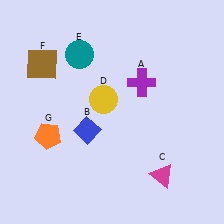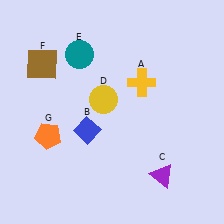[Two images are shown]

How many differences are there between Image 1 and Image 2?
There are 2 differences between the two images.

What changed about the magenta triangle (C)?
In Image 1, C is magenta. In Image 2, it changed to purple.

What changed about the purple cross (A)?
In Image 1, A is purple. In Image 2, it changed to yellow.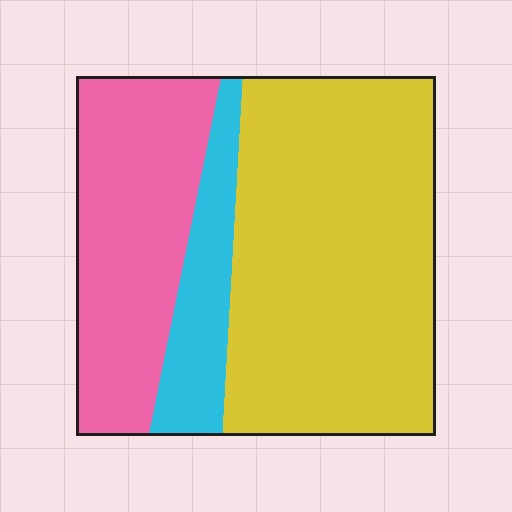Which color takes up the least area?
Cyan, at roughly 15%.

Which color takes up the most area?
Yellow, at roughly 55%.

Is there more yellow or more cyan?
Yellow.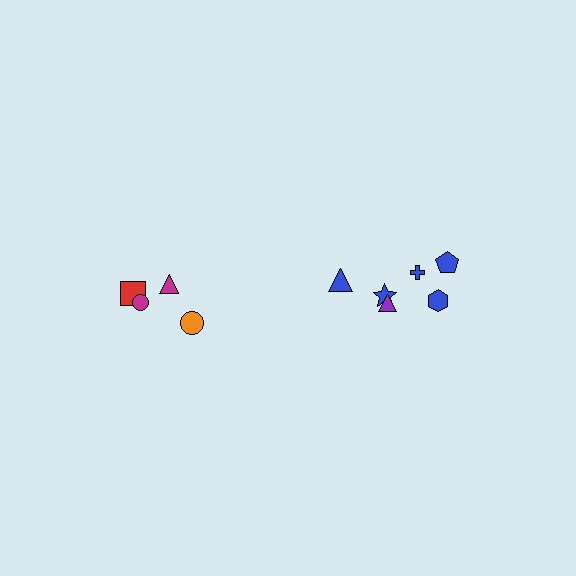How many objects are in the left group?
There are 4 objects.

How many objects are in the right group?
There are 6 objects.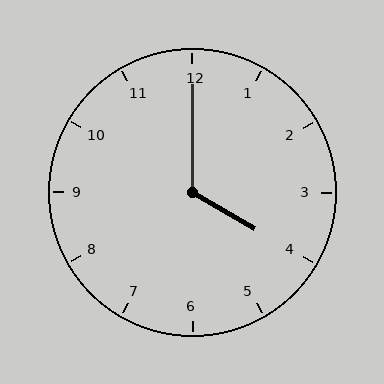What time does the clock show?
4:00.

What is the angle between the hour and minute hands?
Approximately 120 degrees.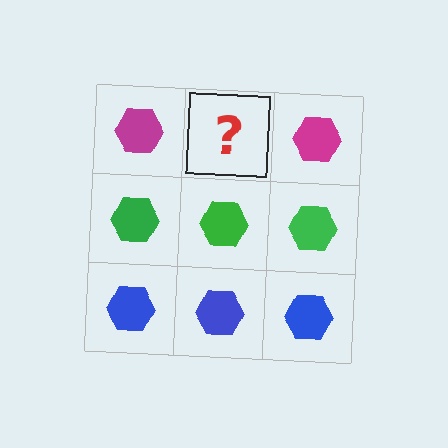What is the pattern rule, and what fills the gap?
The rule is that each row has a consistent color. The gap should be filled with a magenta hexagon.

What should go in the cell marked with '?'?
The missing cell should contain a magenta hexagon.